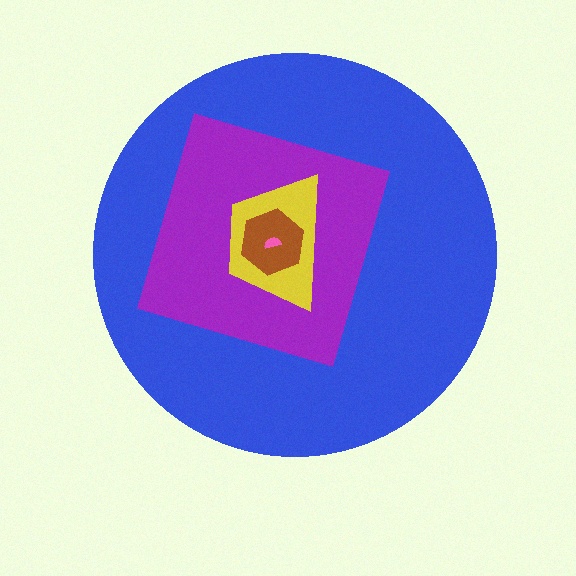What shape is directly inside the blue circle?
The purple square.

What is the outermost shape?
The blue circle.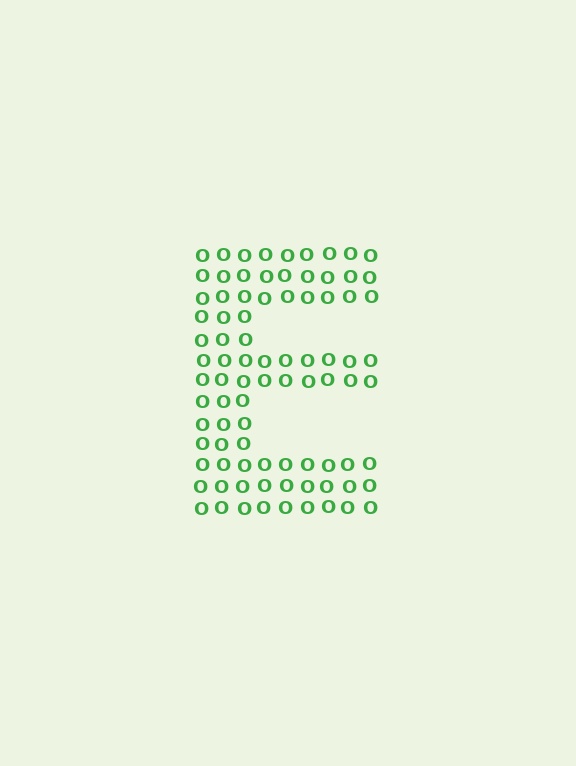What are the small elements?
The small elements are letter O's.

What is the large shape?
The large shape is the letter E.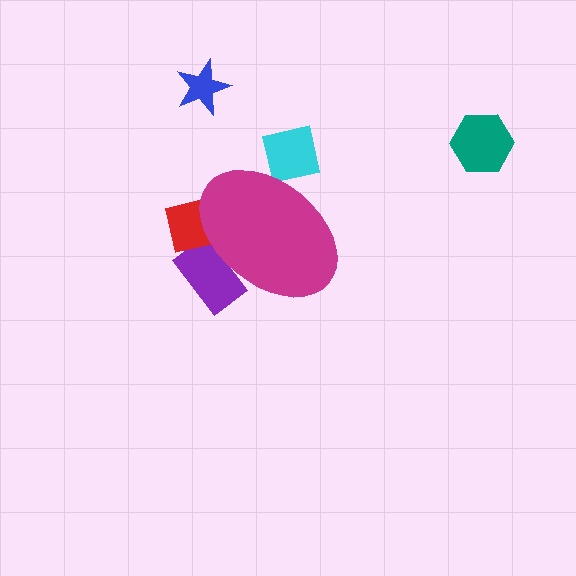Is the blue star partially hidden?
No, the blue star is fully visible.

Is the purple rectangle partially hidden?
Yes, the purple rectangle is partially hidden behind the magenta ellipse.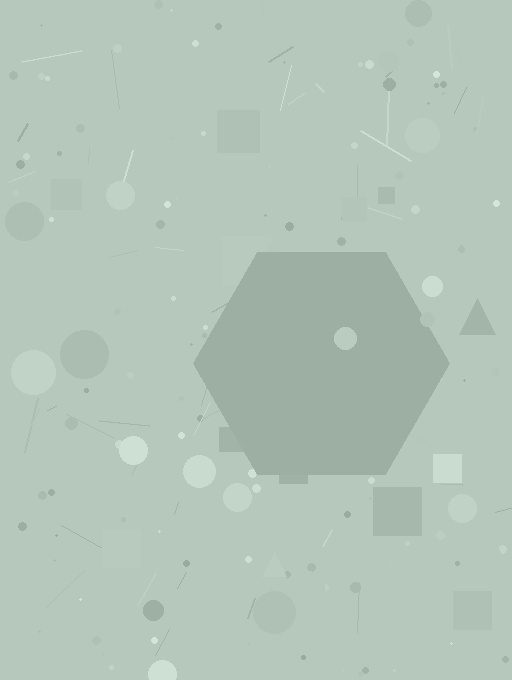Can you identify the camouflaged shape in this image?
The camouflaged shape is a hexagon.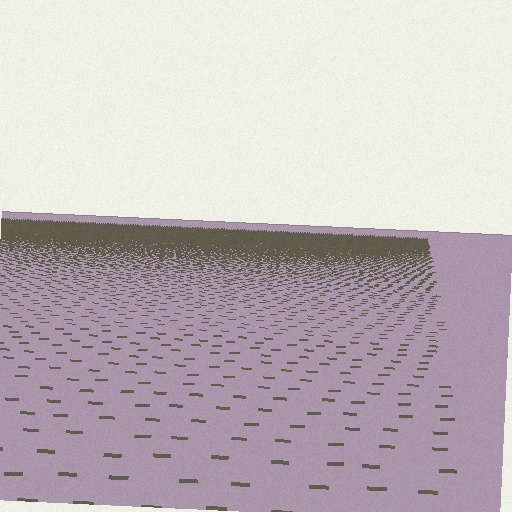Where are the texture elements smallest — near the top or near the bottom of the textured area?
Near the top.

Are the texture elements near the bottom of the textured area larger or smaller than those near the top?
Larger. Near the bottom, elements are closer to the viewer and appear at a bigger on-screen size.